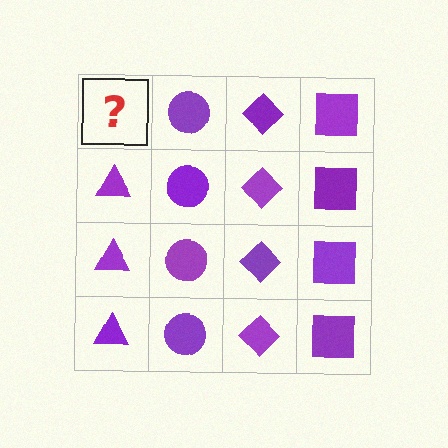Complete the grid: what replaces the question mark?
The question mark should be replaced with a purple triangle.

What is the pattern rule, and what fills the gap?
The rule is that each column has a consistent shape. The gap should be filled with a purple triangle.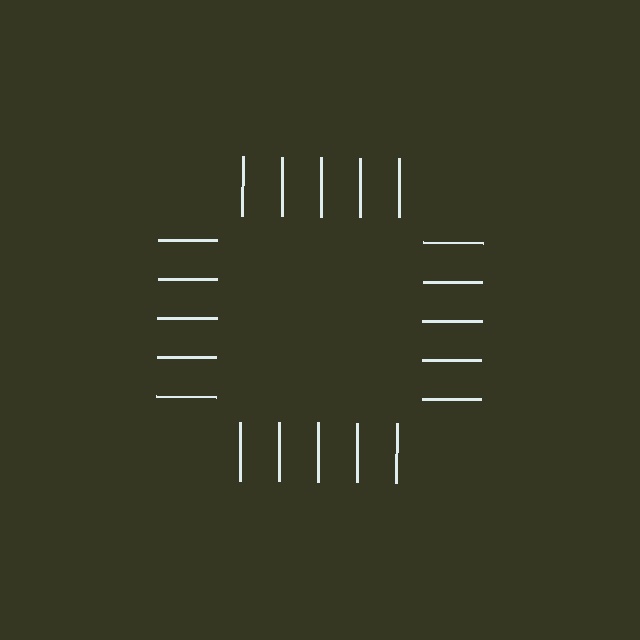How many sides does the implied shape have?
4 sides — the line-ends trace a square.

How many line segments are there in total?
20 — 5 along each of the 4 edges.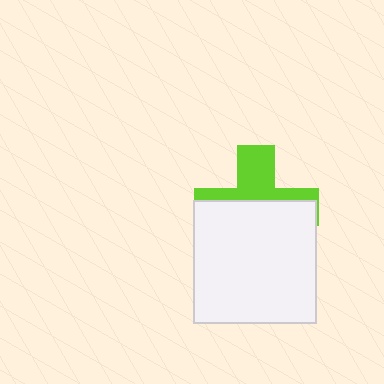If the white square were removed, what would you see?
You would see the complete lime cross.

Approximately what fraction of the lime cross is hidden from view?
Roughly 61% of the lime cross is hidden behind the white square.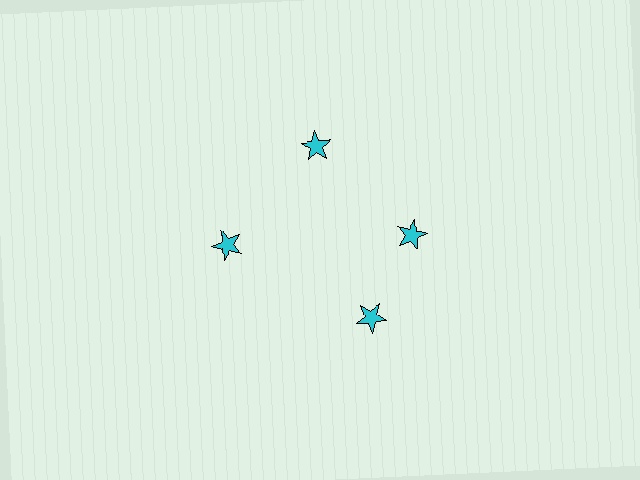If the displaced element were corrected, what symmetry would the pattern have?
It would have 4-fold rotational symmetry — the pattern would map onto itself every 90 degrees.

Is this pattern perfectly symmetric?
No. The 4 cyan stars are arranged in a ring, but one element near the 6 o'clock position is rotated out of alignment along the ring, breaking the 4-fold rotational symmetry.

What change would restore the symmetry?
The symmetry would be restored by rotating it back into even spacing with its neighbors so that all 4 stars sit at equal angles and equal distance from the center.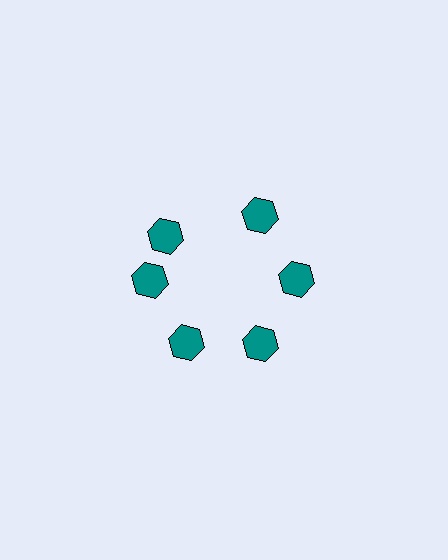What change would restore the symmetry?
The symmetry would be restored by rotating it back into even spacing with its neighbors so that all 6 hexagons sit at equal angles and equal distance from the center.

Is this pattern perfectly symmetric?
No. The 6 teal hexagons are arranged in a ring, but one element near the 11 o'clock position is rotated out of alignment along the ring, breaking the 6-fold rotational symmetry.